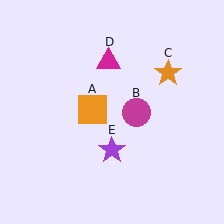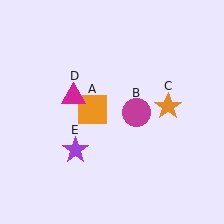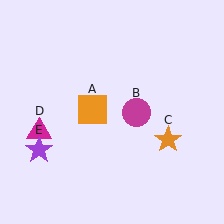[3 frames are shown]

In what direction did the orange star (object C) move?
The orange star (object C) moved down.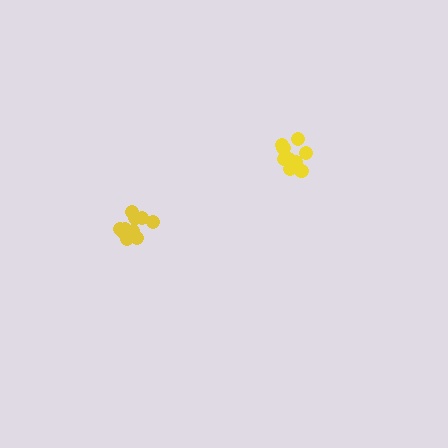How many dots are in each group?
Group 1: 9 dots, Group 2: 10 dots (19 total).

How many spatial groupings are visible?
There are 2 spatial groupings.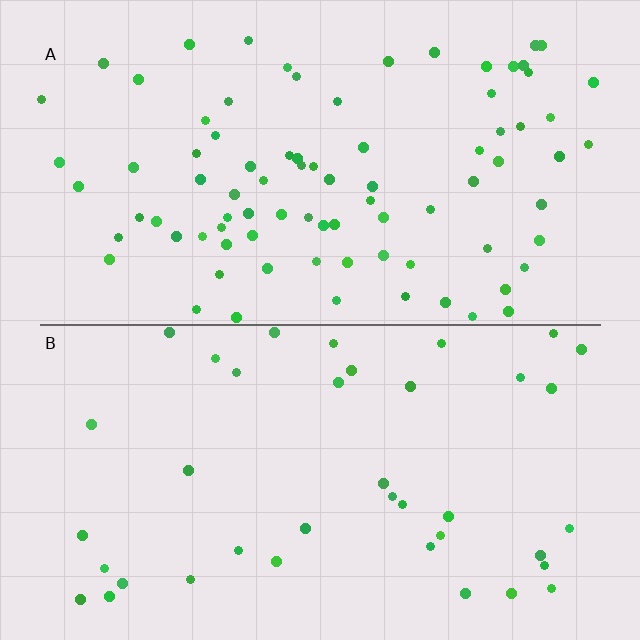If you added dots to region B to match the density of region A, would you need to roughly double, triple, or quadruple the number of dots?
Approximately double.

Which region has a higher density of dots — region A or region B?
A (the top).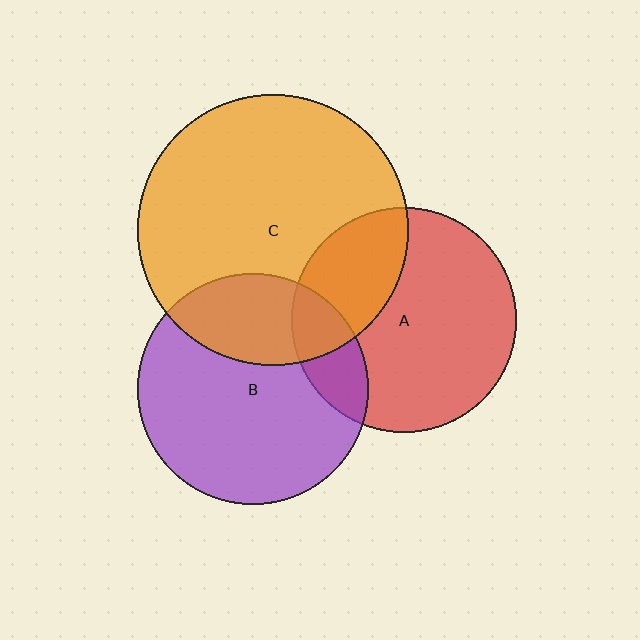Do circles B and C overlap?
Yes.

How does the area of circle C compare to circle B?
Approximately 1.4 times.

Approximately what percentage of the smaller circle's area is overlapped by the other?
Approximately 30%.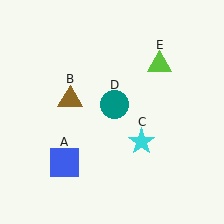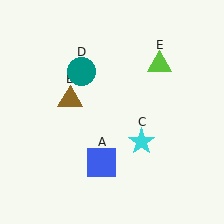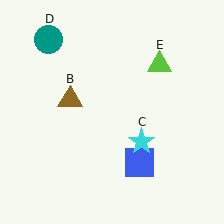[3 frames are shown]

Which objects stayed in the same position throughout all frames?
Brown triangle (object B) and cyan star (object C) and lime triangle (object E) remained stationary.